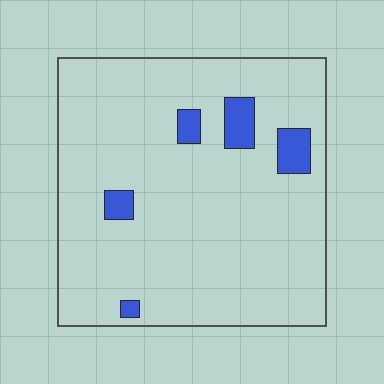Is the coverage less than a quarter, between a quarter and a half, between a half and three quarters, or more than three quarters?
Less than a quarter.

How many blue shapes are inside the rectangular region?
5.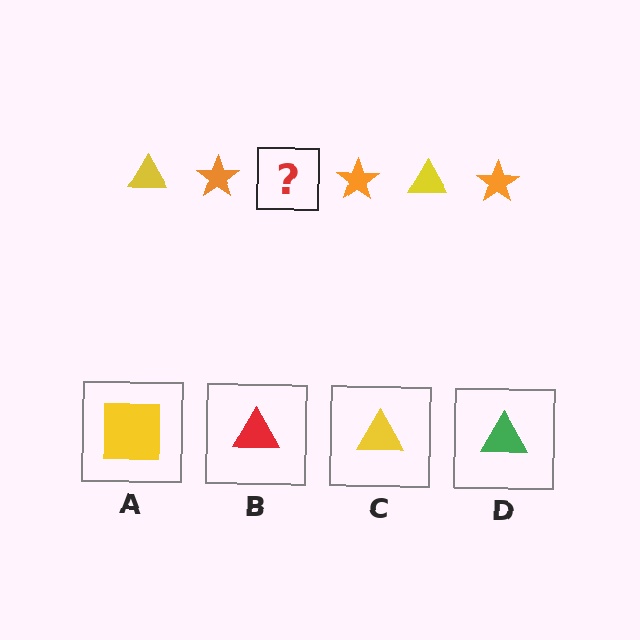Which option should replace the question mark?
Option C.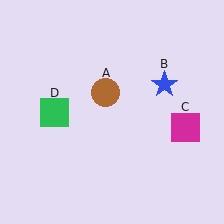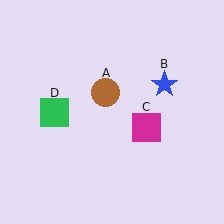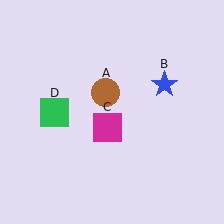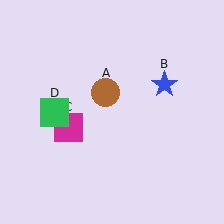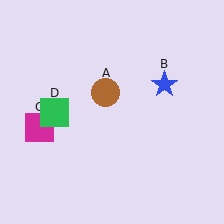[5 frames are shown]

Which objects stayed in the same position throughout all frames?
Brown circle (object A) and blue star (object B) and green square (object D) remained stationary.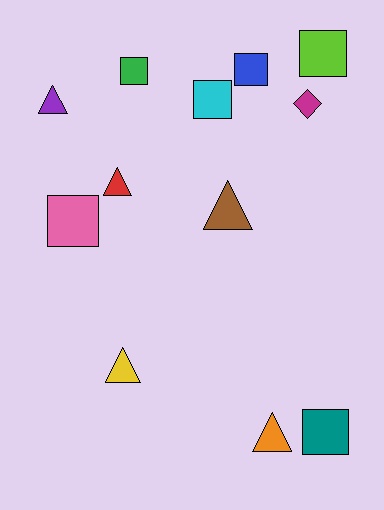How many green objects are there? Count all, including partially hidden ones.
There is 1 green object.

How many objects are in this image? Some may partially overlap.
There are 12 objects.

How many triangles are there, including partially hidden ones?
There are 5 triangles.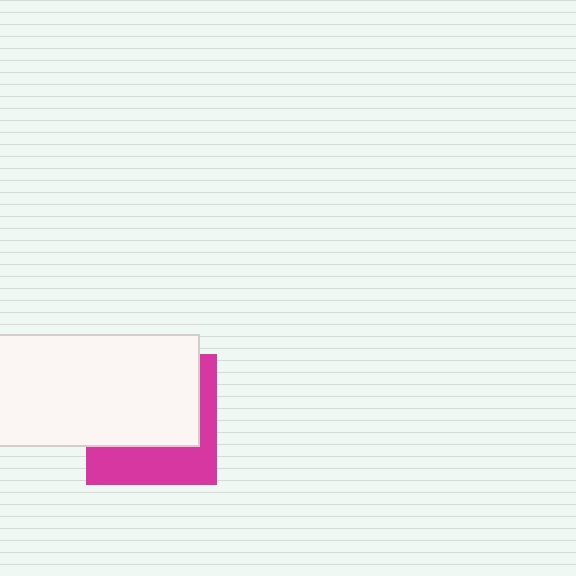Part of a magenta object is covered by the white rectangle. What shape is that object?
It is a square.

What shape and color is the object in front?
The object in front is a white rectangle.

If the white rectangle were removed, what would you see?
You would see the complete magenta square.